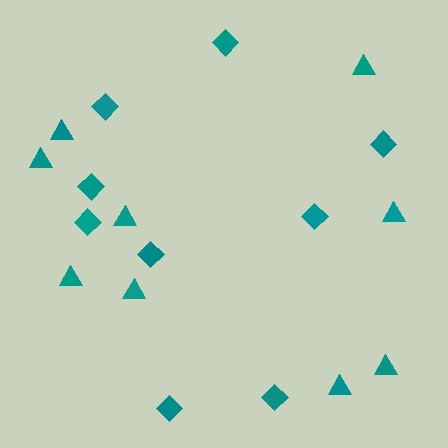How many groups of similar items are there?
There are 2 groups: one group of triangles (9) and one group of diamonds (9).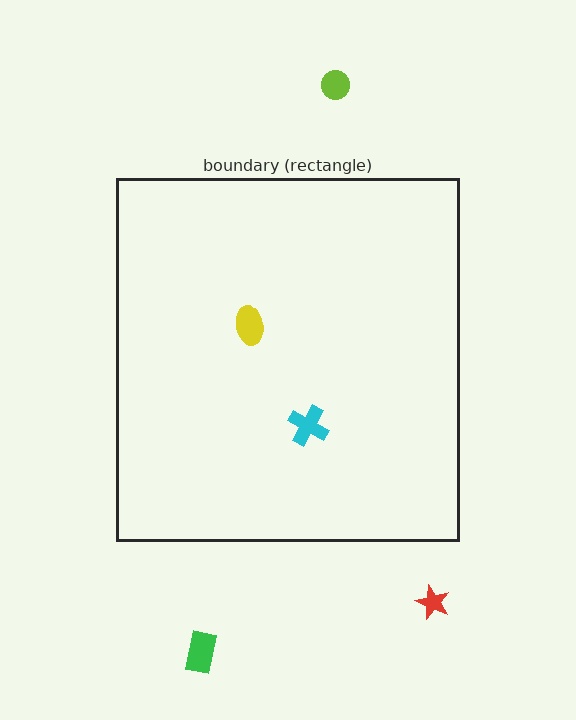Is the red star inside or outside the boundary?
Outside.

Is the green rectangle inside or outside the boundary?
Outside.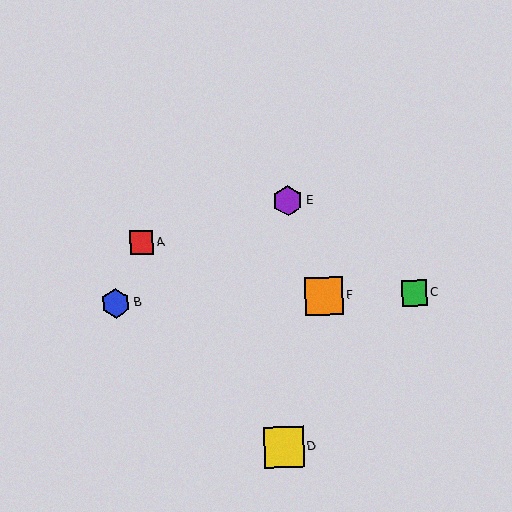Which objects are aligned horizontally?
Objects B, C, F are aligned horizontally.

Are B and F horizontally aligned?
Yes, both are at y≈303.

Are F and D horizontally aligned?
No, F is at y≈296 and D is at y≈447.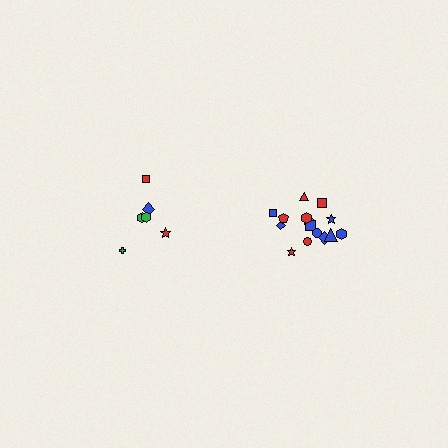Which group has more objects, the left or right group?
The right group.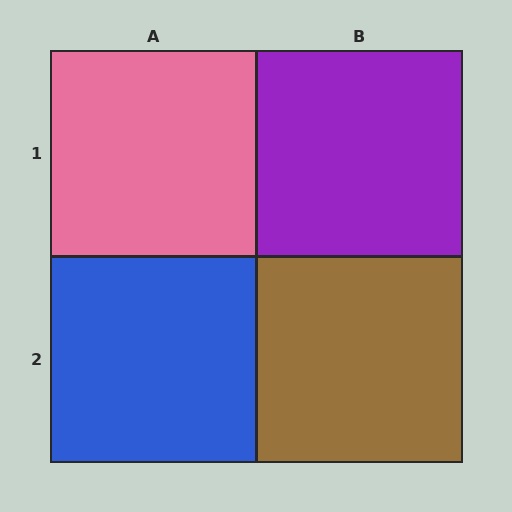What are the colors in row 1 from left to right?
Pink, purple.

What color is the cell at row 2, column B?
Brown.